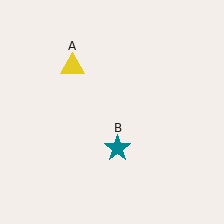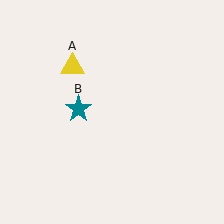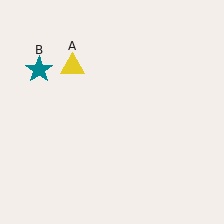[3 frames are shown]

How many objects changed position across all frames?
1 object changed position: teal star (object B).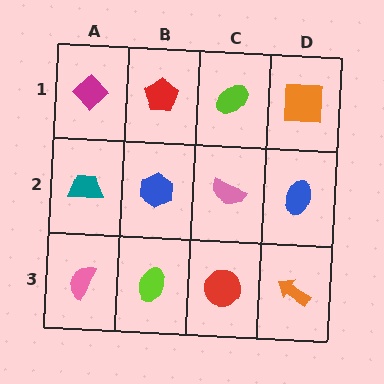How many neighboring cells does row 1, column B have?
3.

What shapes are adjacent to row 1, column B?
A blue hexagon (row 2, column B), a magenta diamond (row 1, column A), a lime ellipse (row 1, column C).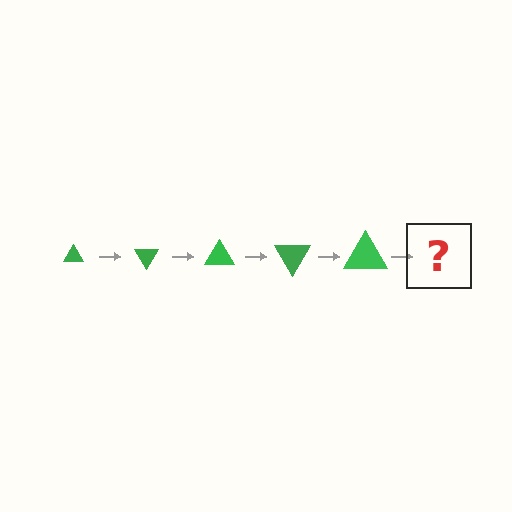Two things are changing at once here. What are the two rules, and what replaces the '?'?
The two rules are that the triangle grows larger each step and it rotates 60 degrees each step. The '?' should be a triangle, larger than the previous one and rotated 300 degrees from the start.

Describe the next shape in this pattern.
It should be a triangle, larger than the previous one and rotated 300 degrees from the start.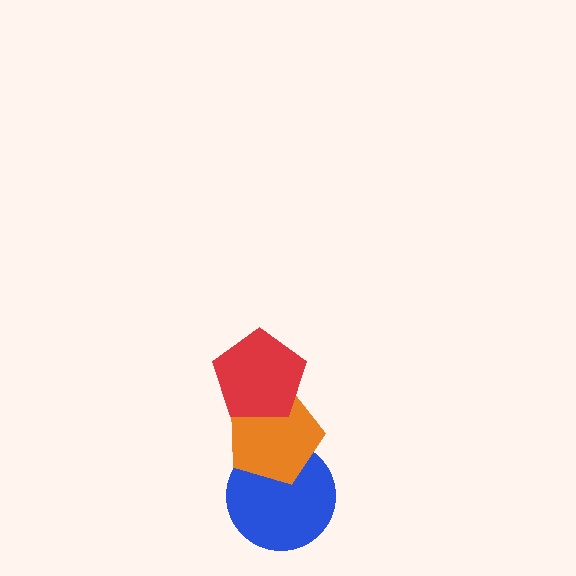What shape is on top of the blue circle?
The orange pentagon is on top of the blue circle.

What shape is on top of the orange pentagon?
The red pentagon is on top of the orange pentagon.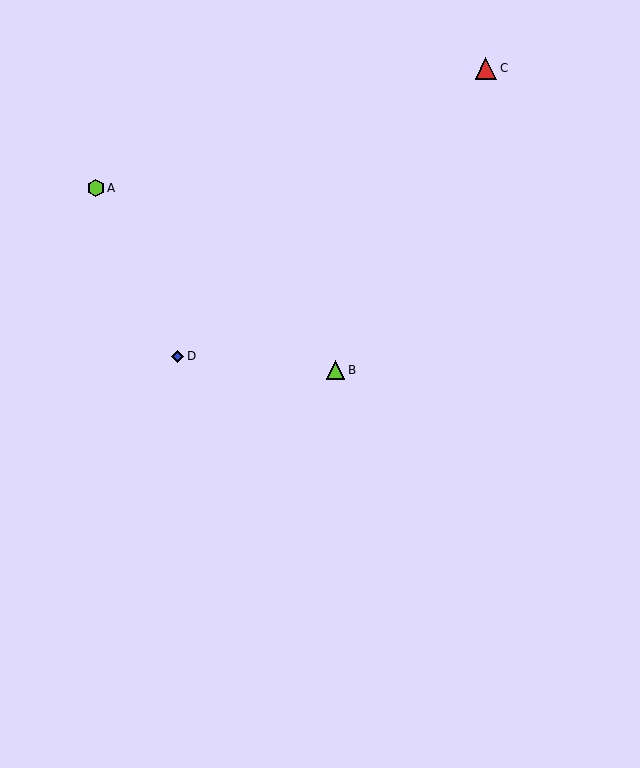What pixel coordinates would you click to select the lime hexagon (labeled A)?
Click at (96, 188) to select the lime hexagon A.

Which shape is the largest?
The red triangle (labeled C) is the largest.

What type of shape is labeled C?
Shape C is a red triangle.